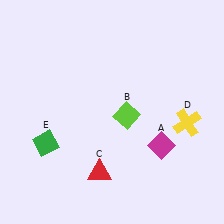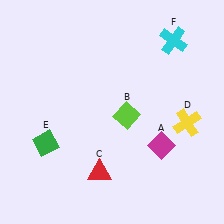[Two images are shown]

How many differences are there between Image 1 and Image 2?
There is 1 difference between the two images.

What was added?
A cyan cross (F) was added in Image 2.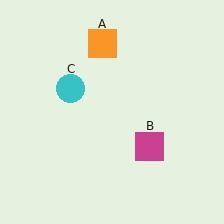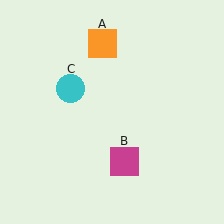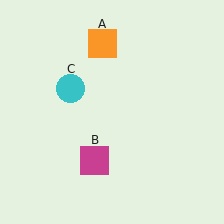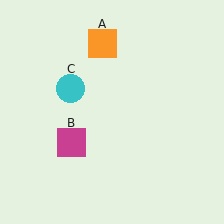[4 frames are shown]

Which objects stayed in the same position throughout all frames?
Orange square (object A) and cyan circle (object C) remained stationary.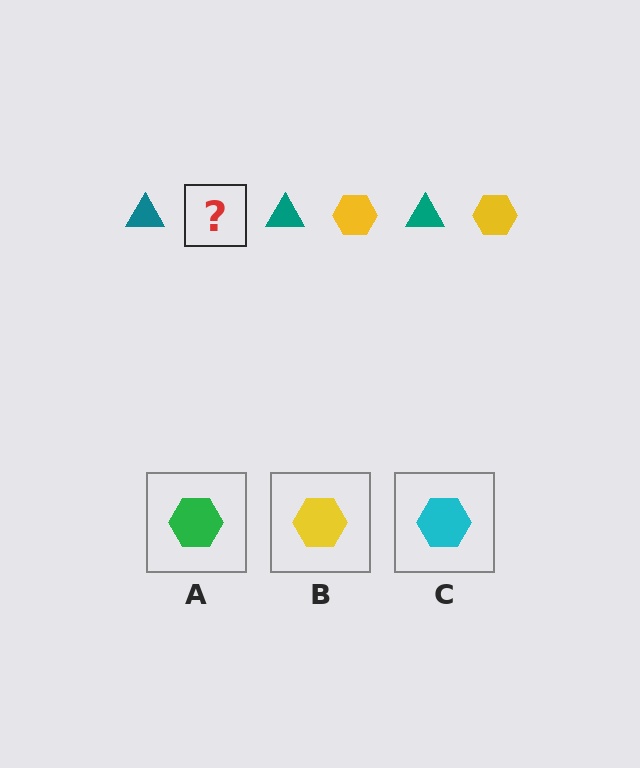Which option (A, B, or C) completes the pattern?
B.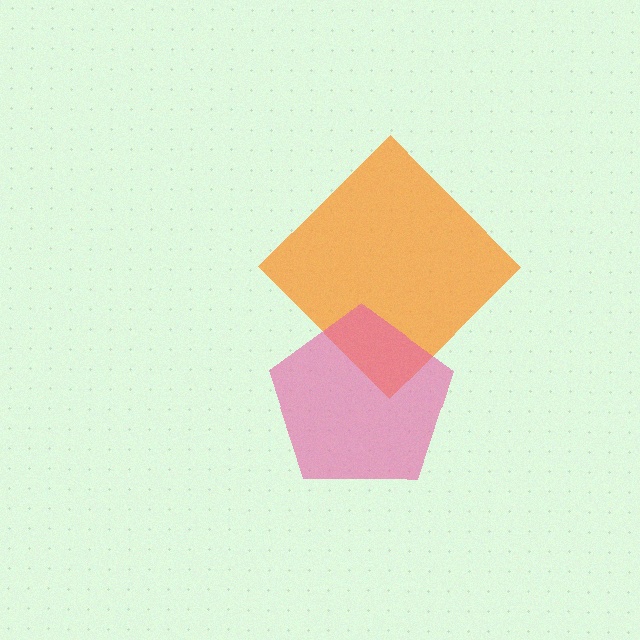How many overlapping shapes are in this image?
There are 2 overlapping shapes in the image.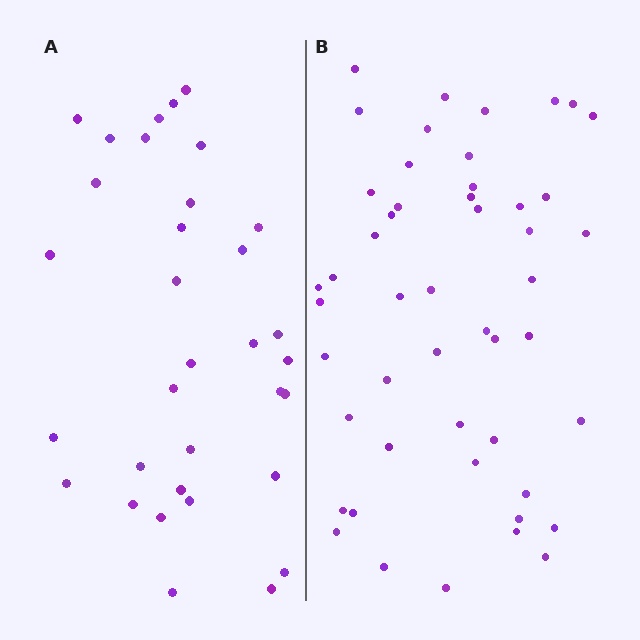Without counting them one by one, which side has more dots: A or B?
Region B (the right region) has more dots.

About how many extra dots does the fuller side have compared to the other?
Region B has approximately 15 more dots than region A.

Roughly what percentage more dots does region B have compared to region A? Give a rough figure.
About 50% more.